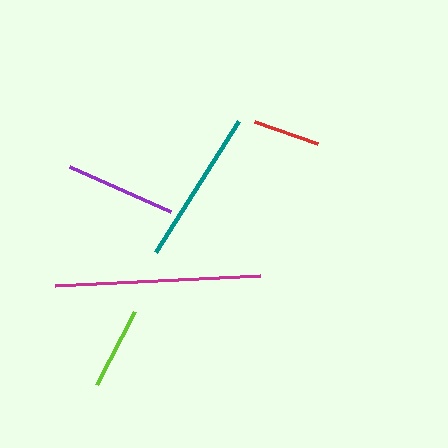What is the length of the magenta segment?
The magenta segment is approximately 205 pixels long.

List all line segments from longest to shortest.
From longest to shortest: magenta, teal, purple, lime, red.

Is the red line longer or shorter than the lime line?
The lime line is longer than the red line.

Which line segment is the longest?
The magenta line is the longest at approximately 205 pixels.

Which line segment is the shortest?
The red line is the shortest at approximately 66 pixels.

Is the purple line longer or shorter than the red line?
The purple line is longer than the red line.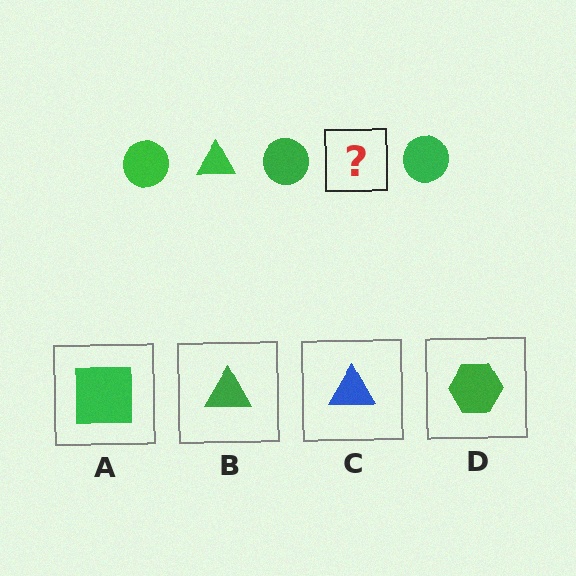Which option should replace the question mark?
Option B.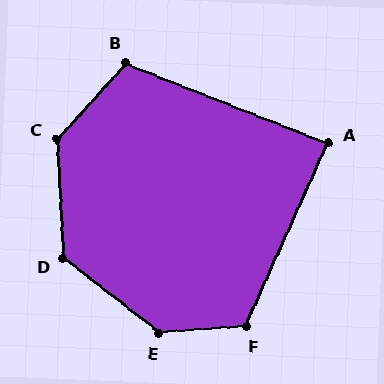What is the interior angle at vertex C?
Approximately 135 degrees (obtuse).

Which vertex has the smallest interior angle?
A, at approximately 87 degrees.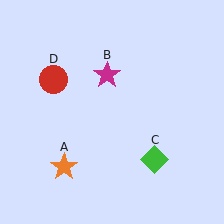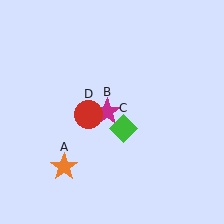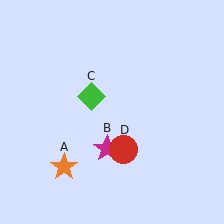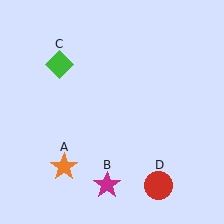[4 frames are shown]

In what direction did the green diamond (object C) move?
The green diamond (object C) moved up and to the left.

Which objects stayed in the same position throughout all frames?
Orange star (object A) remained stationary.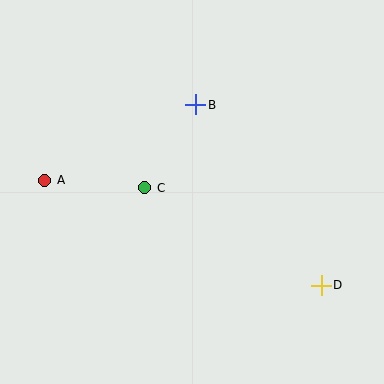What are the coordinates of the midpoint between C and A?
The midpoint between C and A is at (95, 184).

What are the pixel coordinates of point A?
Point A is at (45, 180).